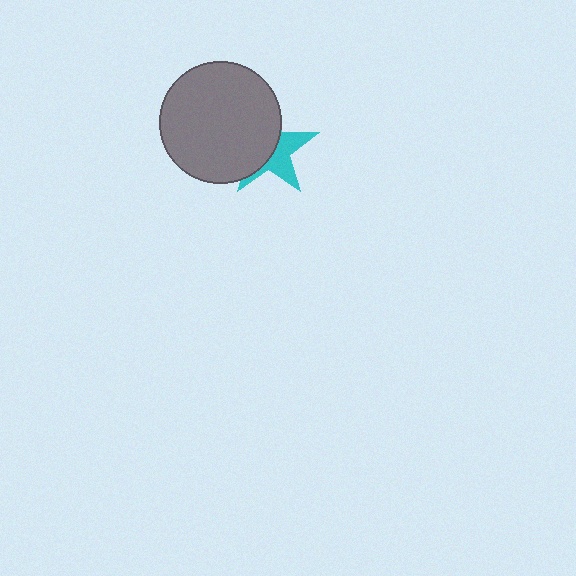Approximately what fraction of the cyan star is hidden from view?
Roughly 57% of the cyan star is hidden behind the gray circle.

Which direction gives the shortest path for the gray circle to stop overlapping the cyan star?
Moving left gives the shortest separation.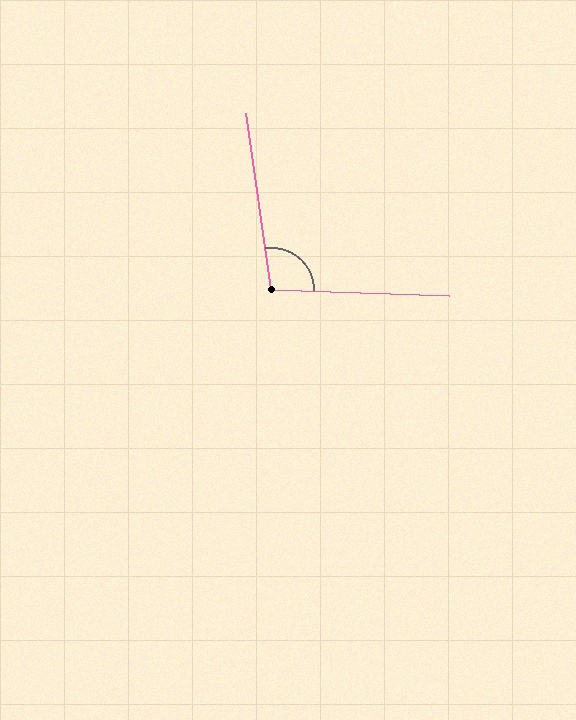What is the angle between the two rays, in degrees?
Approximately 100 degrees.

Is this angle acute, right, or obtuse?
It is obtuse.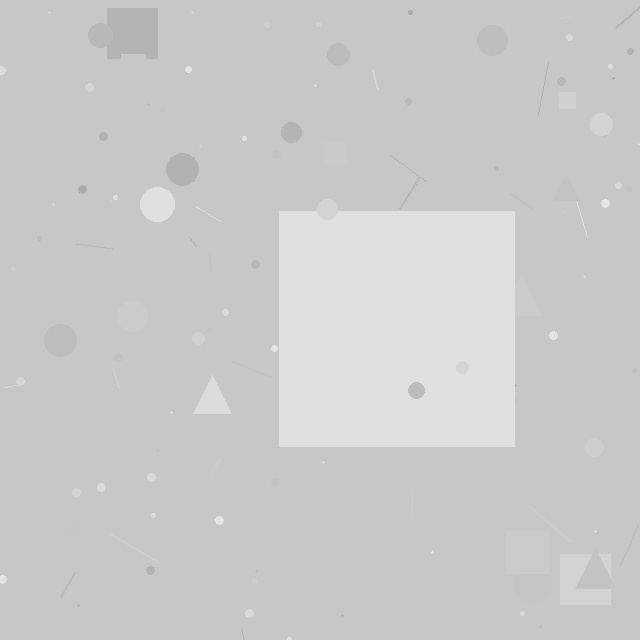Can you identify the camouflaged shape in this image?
The camouflaged shape is a square.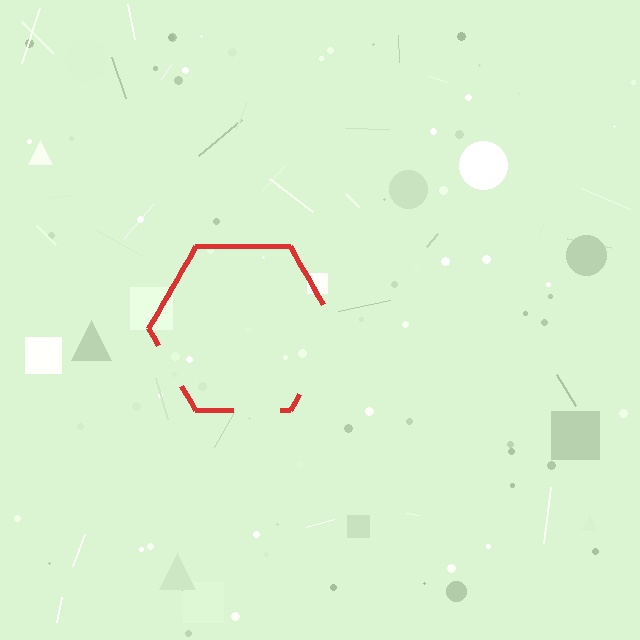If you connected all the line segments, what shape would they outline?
They would outline a hexagon.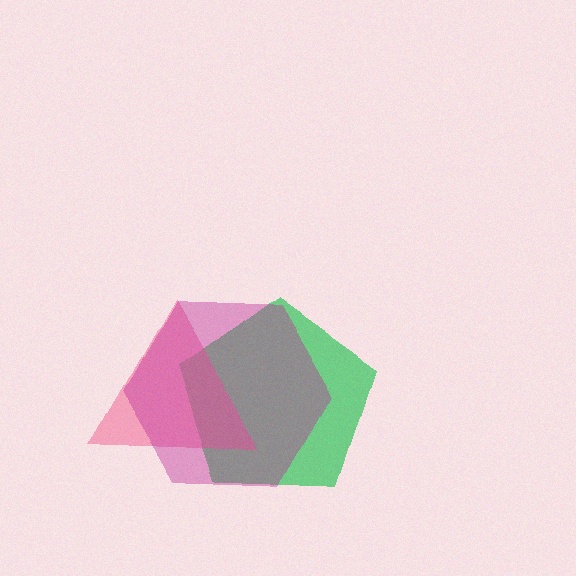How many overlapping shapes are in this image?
There are 3 overlapping shapes in the image.